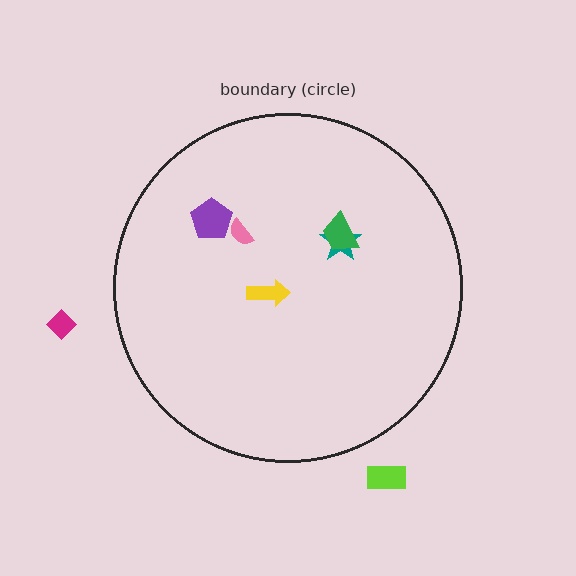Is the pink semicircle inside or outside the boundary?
Inside.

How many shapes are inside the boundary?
5 inside, 2 outside.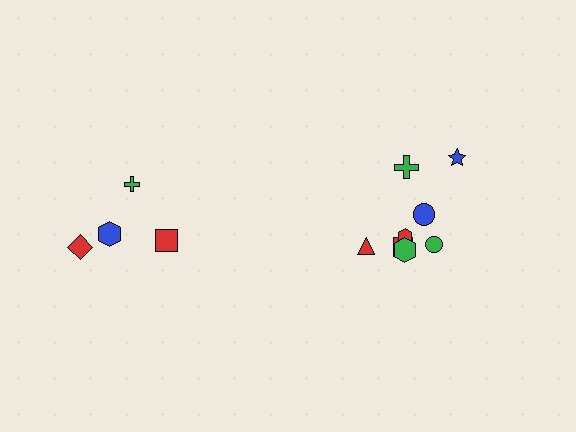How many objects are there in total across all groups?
There are 12 objects.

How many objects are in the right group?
There are 8 objects.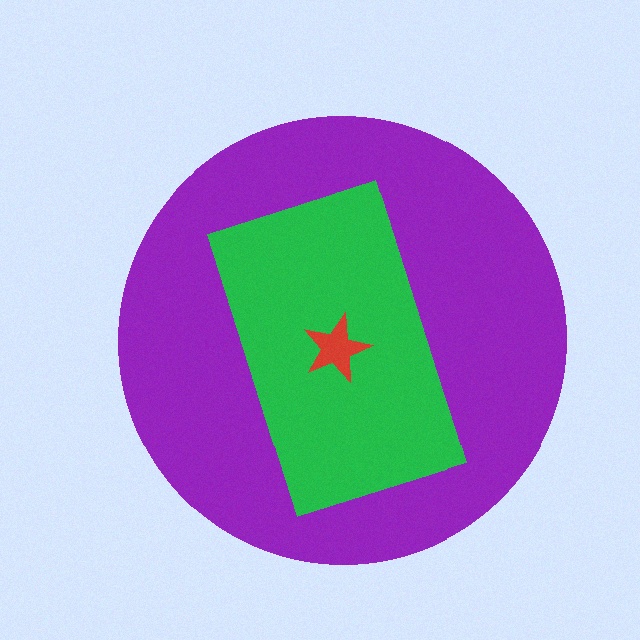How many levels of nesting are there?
3.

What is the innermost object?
The red star.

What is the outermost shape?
The purple circle.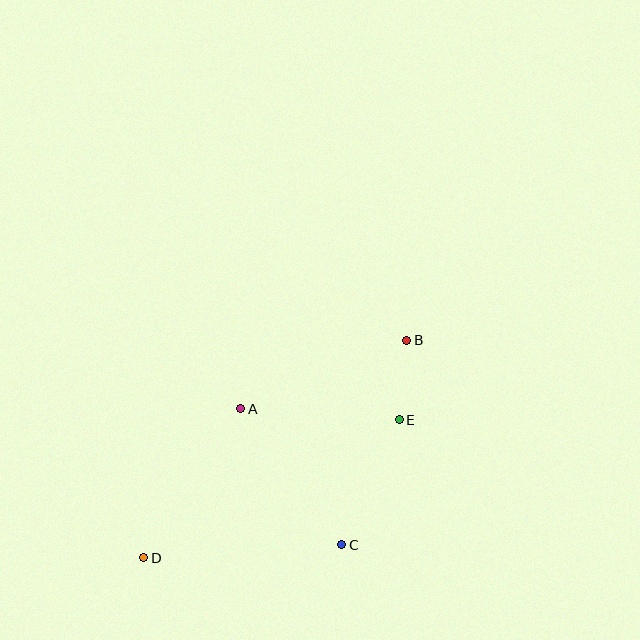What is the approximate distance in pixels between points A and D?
The distance between A and D is approximately 178 pixels.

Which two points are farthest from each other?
Points B and D are farthest from each other.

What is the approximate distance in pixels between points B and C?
The distance between B and C is approximately 215 pixels.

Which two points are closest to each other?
Points B and E are closest to each other.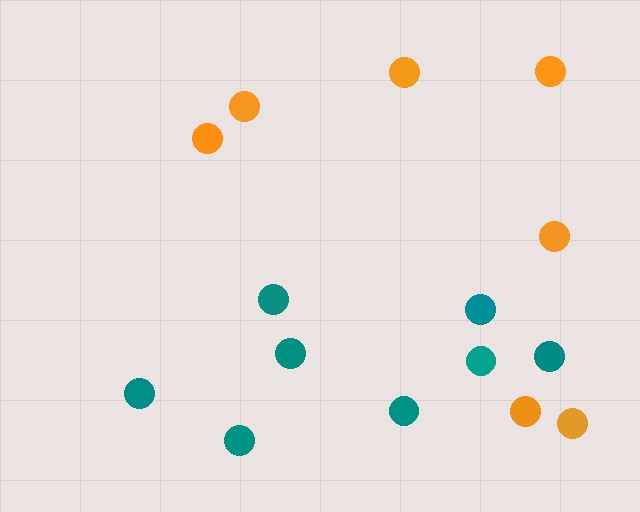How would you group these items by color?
There are 2 groups: one group of orange circles (7) and one group of teal circles (8).